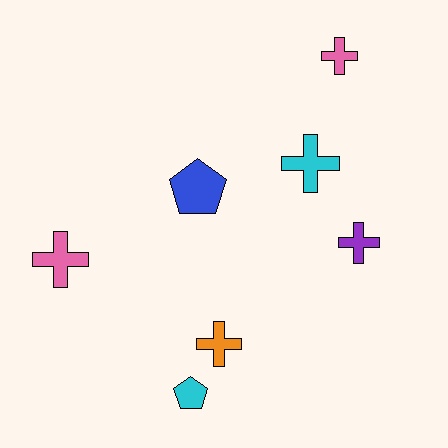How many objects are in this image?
There are 7 objects.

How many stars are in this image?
There are no stars.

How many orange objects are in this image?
There is 1 orange object.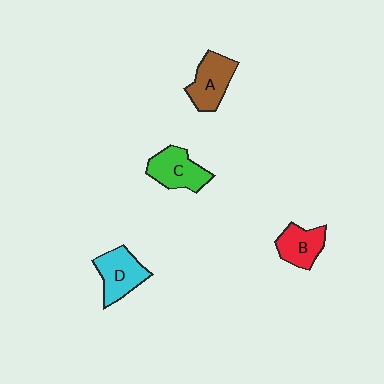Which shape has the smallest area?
Shape B (red).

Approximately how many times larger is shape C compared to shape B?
Approximately 1.2 times.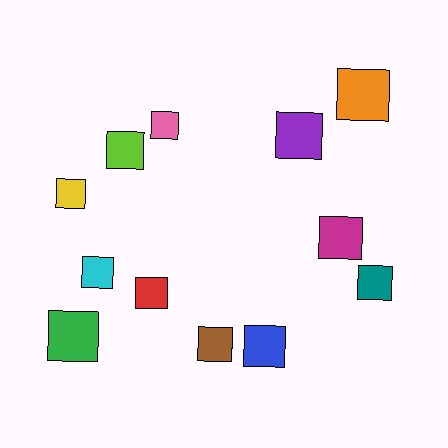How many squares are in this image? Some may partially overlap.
There are 12 squares.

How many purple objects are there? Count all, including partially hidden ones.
There is 1 purple object.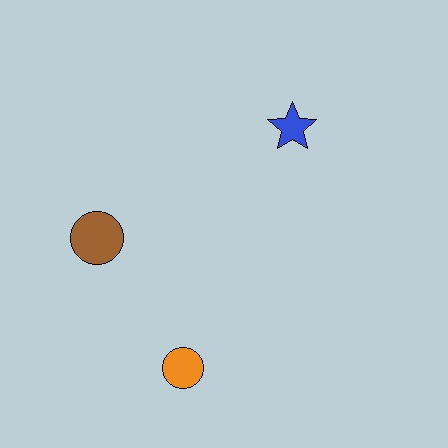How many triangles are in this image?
There are no triangles.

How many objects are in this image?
There are 3 objects.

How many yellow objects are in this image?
There are no yellow objects.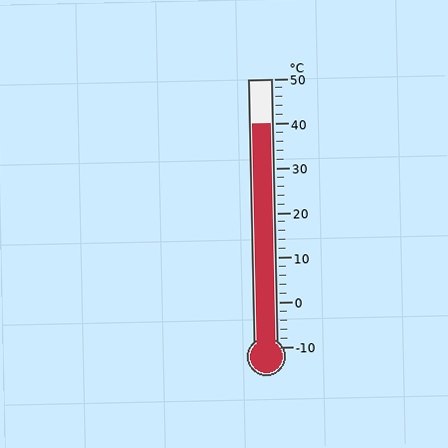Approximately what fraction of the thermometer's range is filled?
The thermometer is filled to approximately 85% of its range.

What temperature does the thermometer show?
The thermometer shows approximately 40°C.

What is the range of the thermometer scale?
The thermometer scale ranges from -10°C to 50°C.